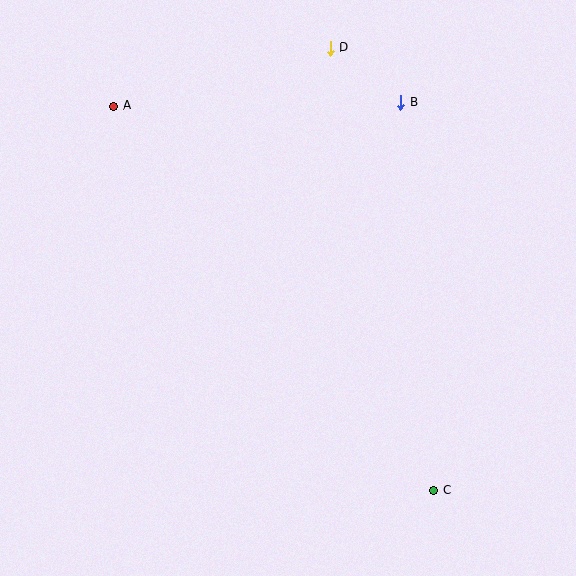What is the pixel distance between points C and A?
The distance between C and A is 499 pixels.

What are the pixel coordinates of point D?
Point D is at (330, 48).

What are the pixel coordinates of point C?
Point C is at (433, 490).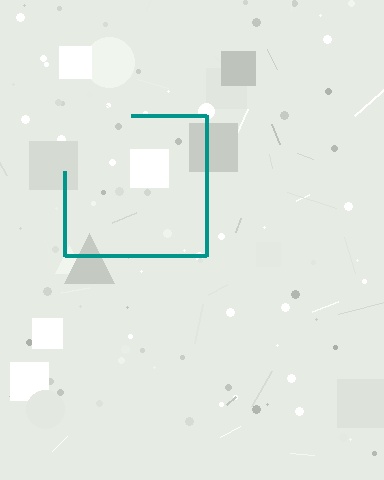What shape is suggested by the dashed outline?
The dashed outline suggests a square.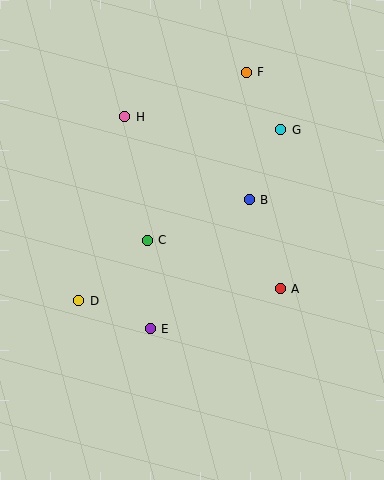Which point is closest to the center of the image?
Point C at (147, 240) is closest to the center.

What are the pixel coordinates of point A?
Point A is at (280, 289).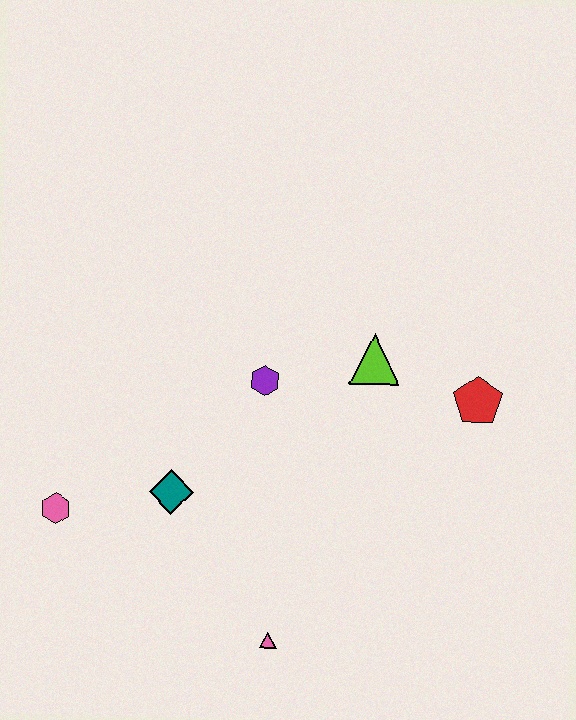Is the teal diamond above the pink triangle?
Yes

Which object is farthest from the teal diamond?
The red pentagon is farthest from the teal diamond.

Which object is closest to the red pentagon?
The lime triangle is closest to the red pentagon.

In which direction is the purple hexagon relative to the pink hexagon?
The purple hexagon is to the right of the pink hexagon.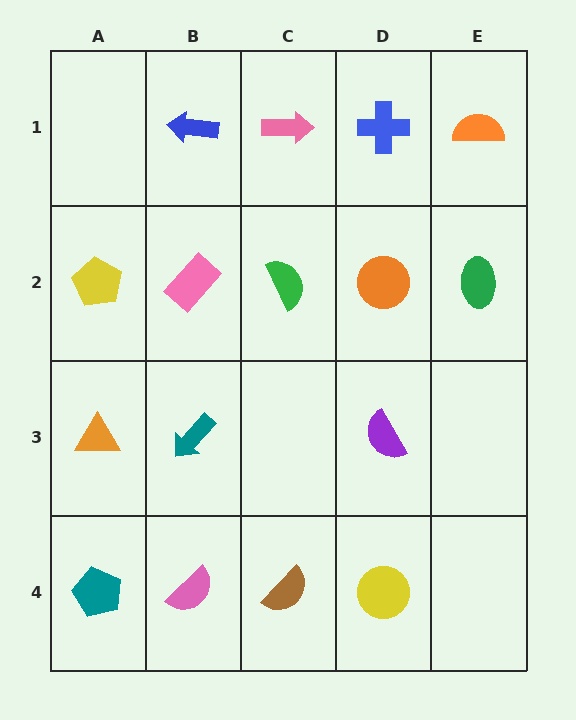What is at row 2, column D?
An orange circle.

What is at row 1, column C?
A pink arrow.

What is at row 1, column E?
An orange semicircle.